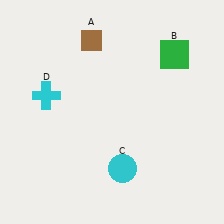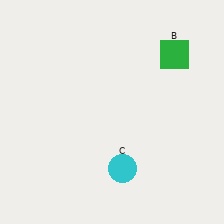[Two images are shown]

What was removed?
The cyan cross (D), the brown diamond (A) were removed in Image 2.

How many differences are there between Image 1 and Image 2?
There are 2 differences between the two images.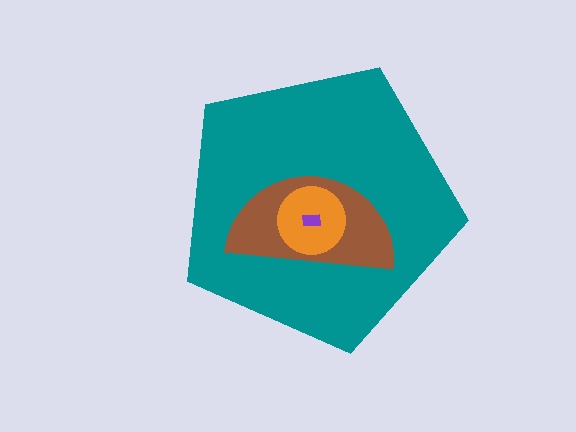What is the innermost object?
The purple rectangle.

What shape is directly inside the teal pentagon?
The brown semicircle.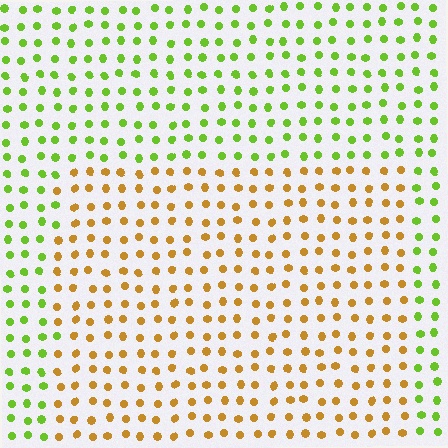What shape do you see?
I see a rectangle.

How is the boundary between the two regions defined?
The boundary is defined purely by a slight shift in hue (about 57 degrees). Spacing, size, and orientation are identical on both sides.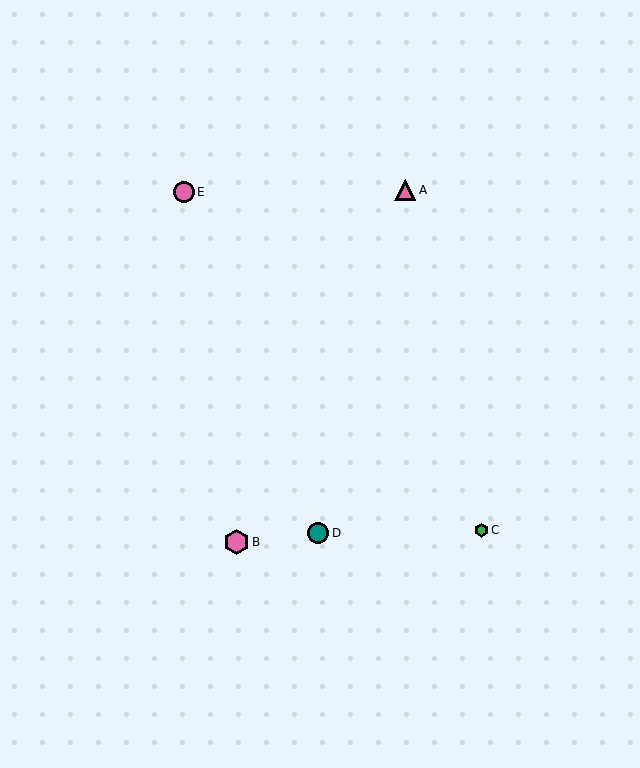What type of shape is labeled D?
Shape D is a teal circle.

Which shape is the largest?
The pink hexagon (labeled B) is the largest.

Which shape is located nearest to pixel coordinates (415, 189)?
The pink triangle (labeled A) at (405, 190) is nearest to that location.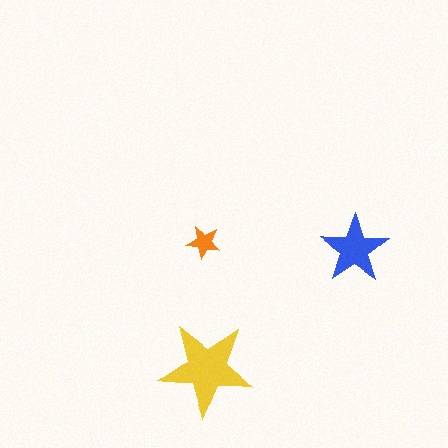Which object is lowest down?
The yellow star is bottommost.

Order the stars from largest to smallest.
the yellow one, the blue one, the orange one.